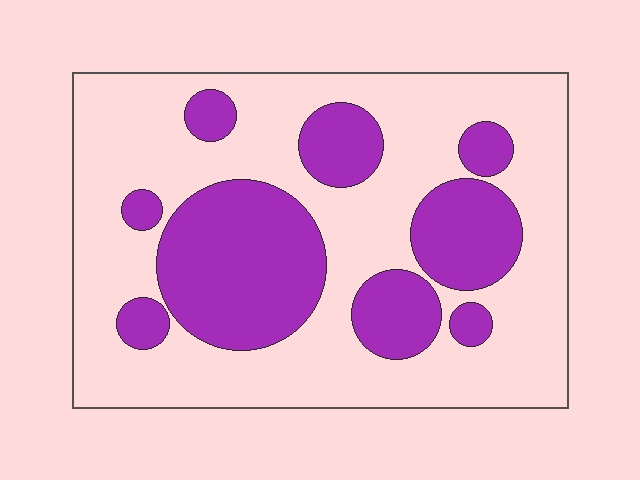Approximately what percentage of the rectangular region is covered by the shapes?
Approximately 35%.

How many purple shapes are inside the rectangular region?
9.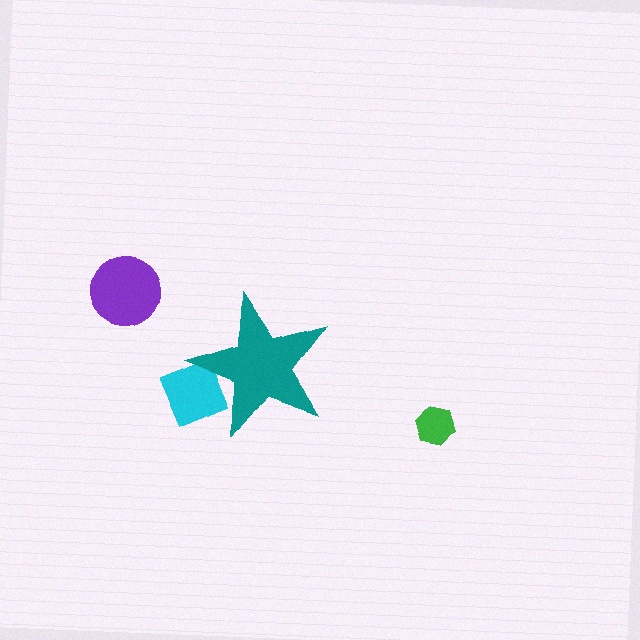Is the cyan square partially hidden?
Yes, the cyan square is partially hidden behind the teal star.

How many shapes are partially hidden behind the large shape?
1 shape is partially hidden.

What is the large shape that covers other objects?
A teal star.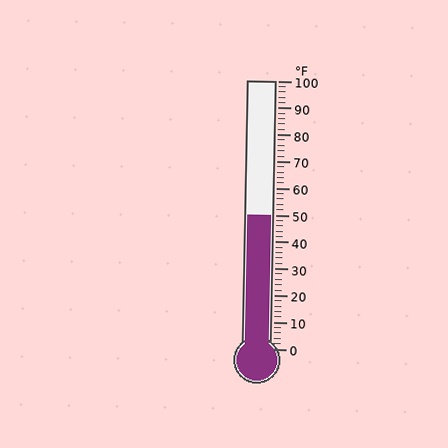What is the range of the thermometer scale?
The thermometer scale ranges from 0°F to 100°F.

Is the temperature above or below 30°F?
The temperature is above 30°F.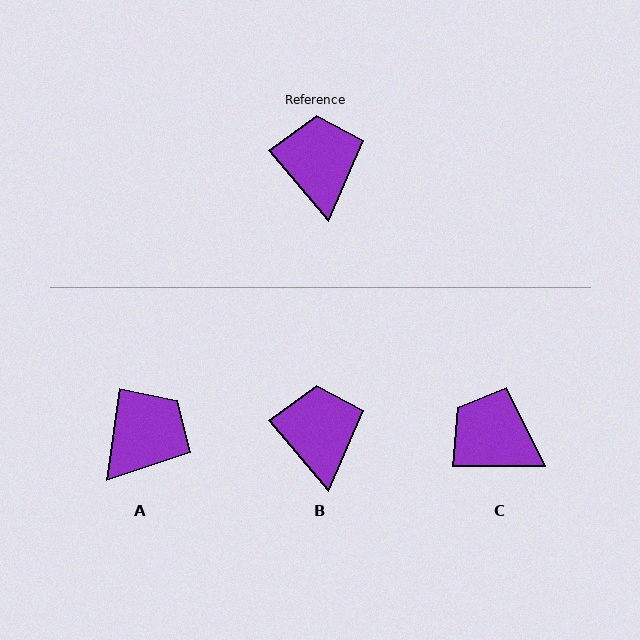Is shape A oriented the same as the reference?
No, it is off by about 48 degrees.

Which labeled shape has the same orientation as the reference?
B.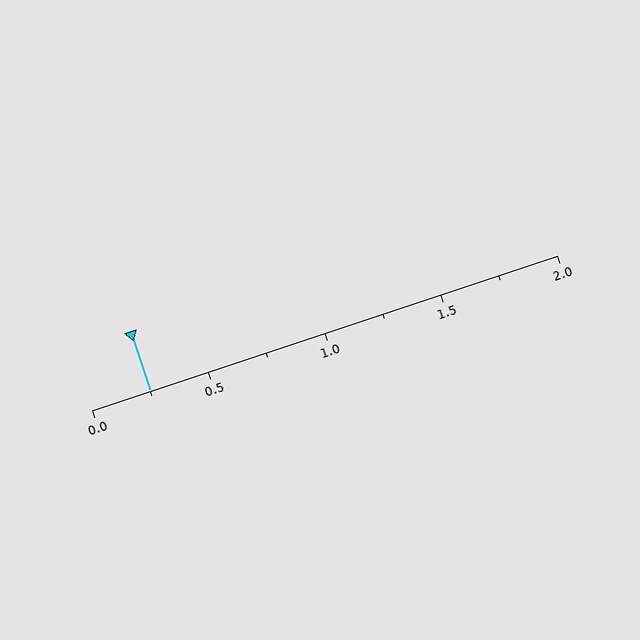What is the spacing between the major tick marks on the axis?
The major ticks are spaced 0.5 apart.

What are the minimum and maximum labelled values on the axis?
The axis runs from 0.0 to 2.0.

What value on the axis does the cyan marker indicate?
The marker indicates approximately 0.25.